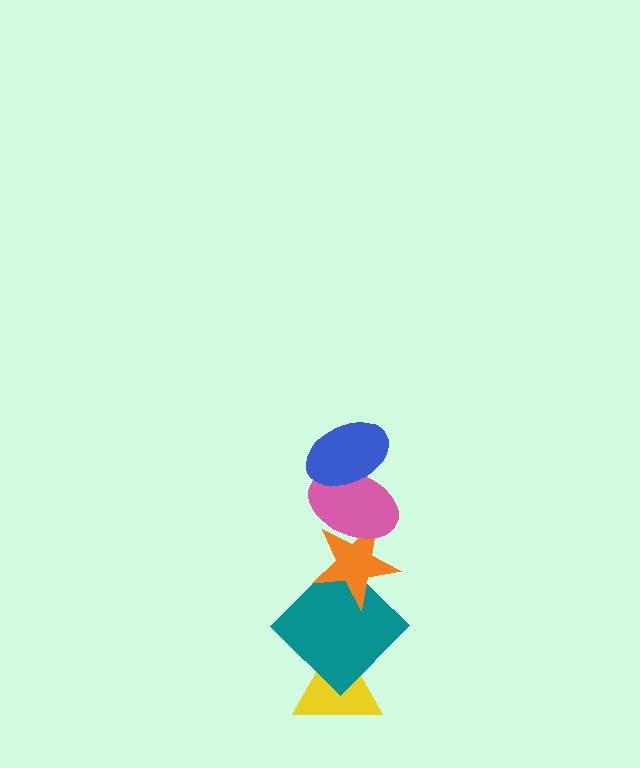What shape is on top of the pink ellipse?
The blue ellipse is on top of the pink ellipse.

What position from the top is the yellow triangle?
The yellow triangle is 5th from the top.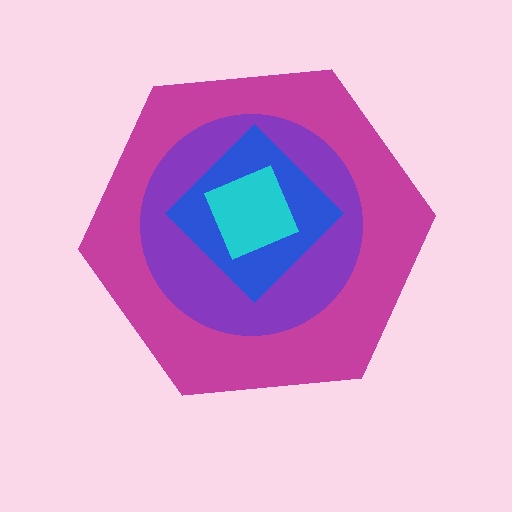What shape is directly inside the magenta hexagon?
The purple circle.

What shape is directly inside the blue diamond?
The cyan square.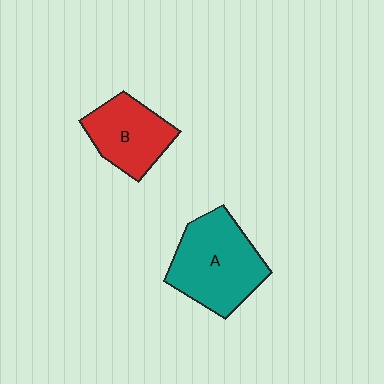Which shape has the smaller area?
Shape B (red).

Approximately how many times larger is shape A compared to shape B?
Approximately 1.4 times.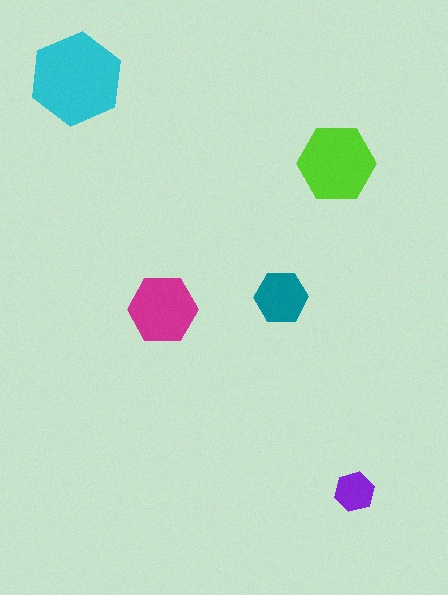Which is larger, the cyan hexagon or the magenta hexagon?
The cyan one.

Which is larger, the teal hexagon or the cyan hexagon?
The cyan one.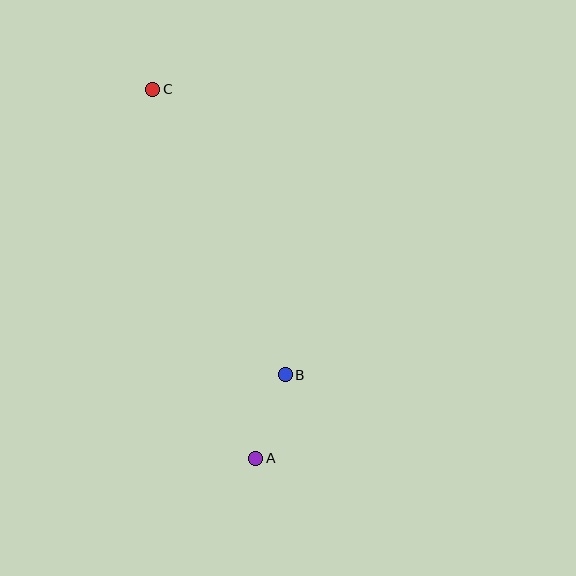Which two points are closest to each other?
Points A and B are closest to each other.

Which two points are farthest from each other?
Points A and C are farthest from each other.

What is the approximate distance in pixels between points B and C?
The distance between B and C is approximately 315 pixels.